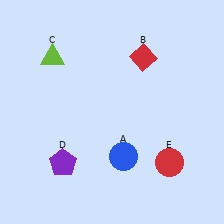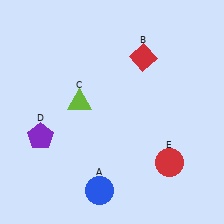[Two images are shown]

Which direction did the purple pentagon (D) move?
The purple pentagon (D) moved up.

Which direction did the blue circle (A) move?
The blue circle (A) moved down.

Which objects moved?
The objects that moved are: the blue circle (A), the lime triangle (C), the purple pentagon (D).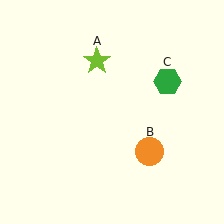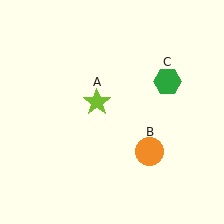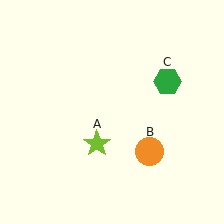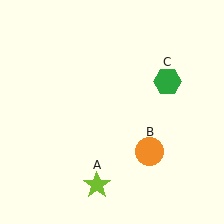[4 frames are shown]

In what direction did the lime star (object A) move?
The lime star (object A) moved down.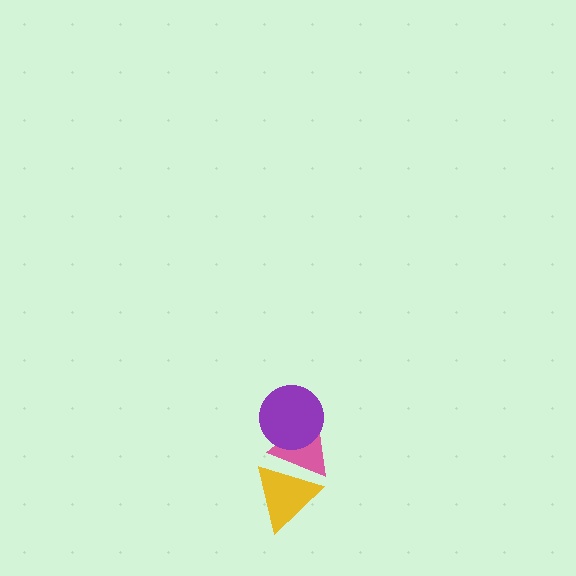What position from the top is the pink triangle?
The pink triangle is 2nd from the top.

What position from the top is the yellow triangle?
The yellow triangle is 3rd from the top.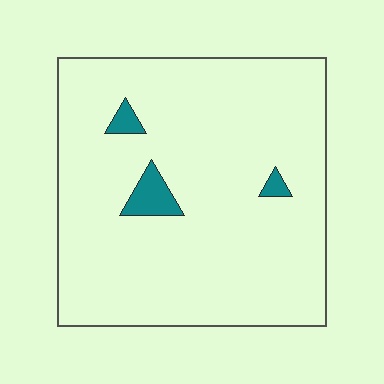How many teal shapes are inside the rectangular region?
3.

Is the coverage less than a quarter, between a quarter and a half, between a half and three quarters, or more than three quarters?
Less than a quarter.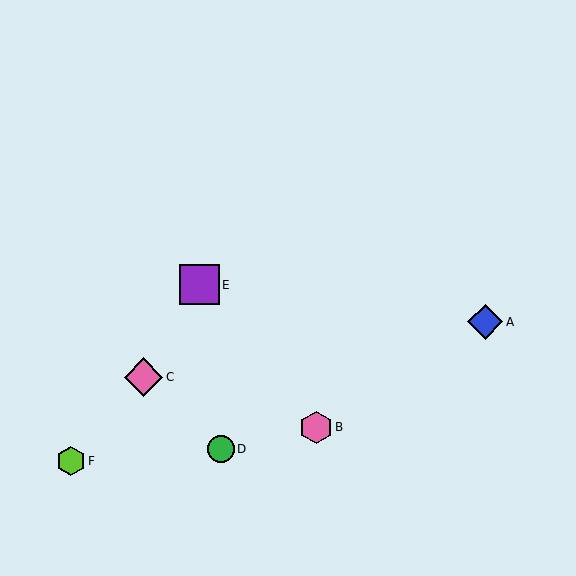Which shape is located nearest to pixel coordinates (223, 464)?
The green circle (labeled D) at (221, 449) is nearest to that location.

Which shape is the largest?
The purple square (labeled E) is the largest.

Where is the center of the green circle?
The center of the green circle is at (221, 449).